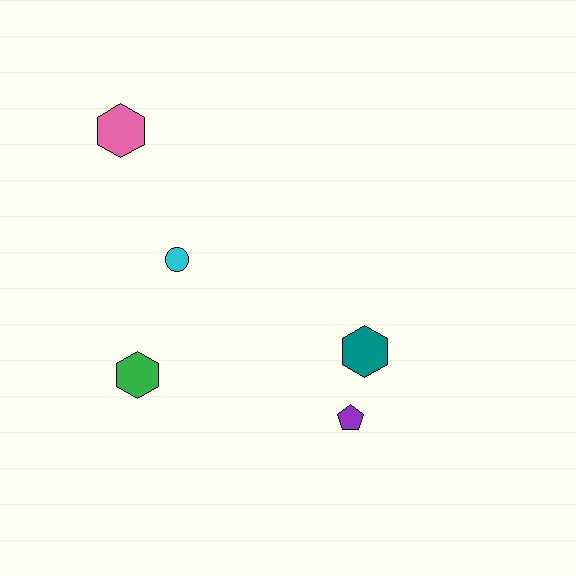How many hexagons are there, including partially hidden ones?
There are 3 hexagons.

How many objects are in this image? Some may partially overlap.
There are 5 objects.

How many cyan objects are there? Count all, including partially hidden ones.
There is 1 cyan object.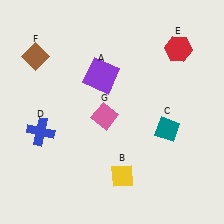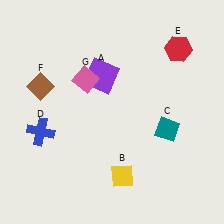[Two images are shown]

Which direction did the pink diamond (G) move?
The pink diamond (G) moved up.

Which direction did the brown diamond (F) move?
The brown diamond (F) moved down.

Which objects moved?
The objects that moved are: the brown diamond (F), the pink diamond (G).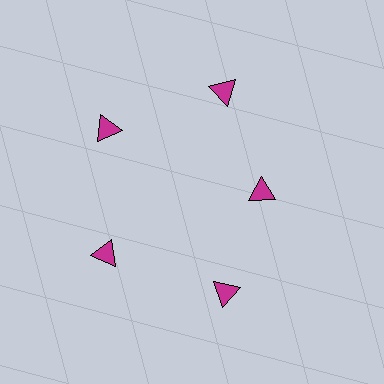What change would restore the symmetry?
The symmetry would be restored by moving it outward, back onto the ring so that all 5 triangles sit at equal angles and equal distance from the center.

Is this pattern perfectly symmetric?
No. The 5 magenta triangles are arranged in a ring, but one element near the 3 o'clock position is pulled inward toward the center, breaking the 5-fold rotational symmetry.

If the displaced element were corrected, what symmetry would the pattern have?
It would have 5-fold rotational symmetry — the pattern would map onto itself every 72 degrees.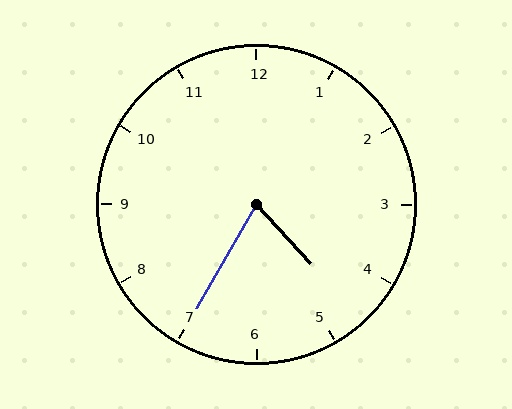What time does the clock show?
4:35.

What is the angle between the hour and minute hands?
Approximately 72 degrees.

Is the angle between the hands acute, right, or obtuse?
It is acute.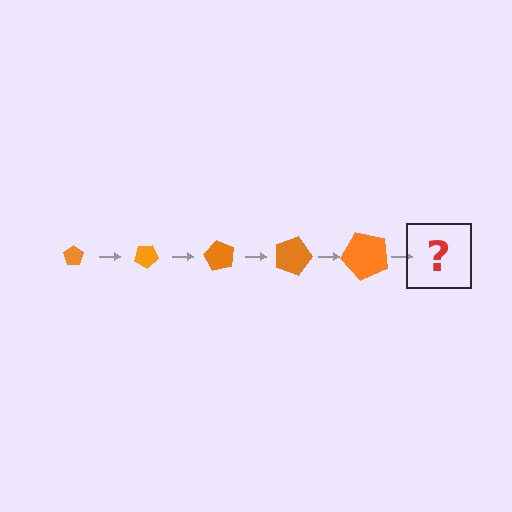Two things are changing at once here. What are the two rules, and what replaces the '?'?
The two rules are that the pentagon grows larger each step and it rotates 30 degrees each step. The '?' should be a pentagon, larger than the previous one and rotated 150 degrees from the start.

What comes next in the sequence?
The next element should be a pentagon, larger than the previous one and rotated 150 degrees from the start.